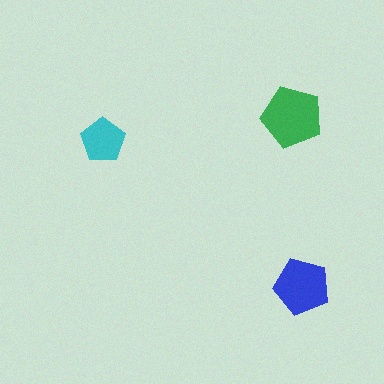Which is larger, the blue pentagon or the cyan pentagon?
The blue one.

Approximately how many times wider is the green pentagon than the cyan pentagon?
About 1.5 times wider.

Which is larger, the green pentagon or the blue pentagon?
The green one.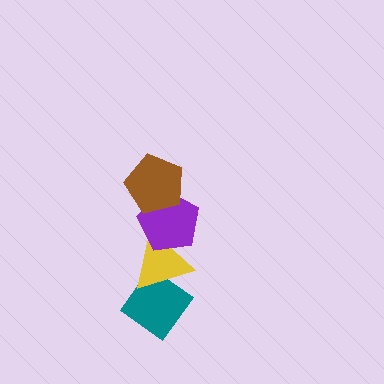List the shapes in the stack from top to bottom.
From top to bottom: the brown pentagon, the purple pentagon, the yellow triangle, the teal diamond.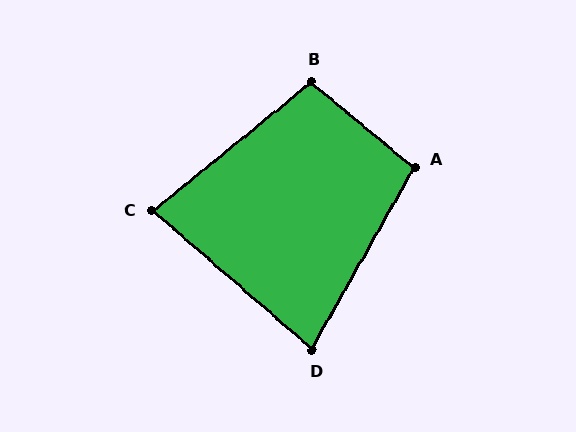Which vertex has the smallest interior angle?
D, at approximately 79 degrees.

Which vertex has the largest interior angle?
B, at approximately 101 degrees.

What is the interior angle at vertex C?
Approximately 80 degrees (acute).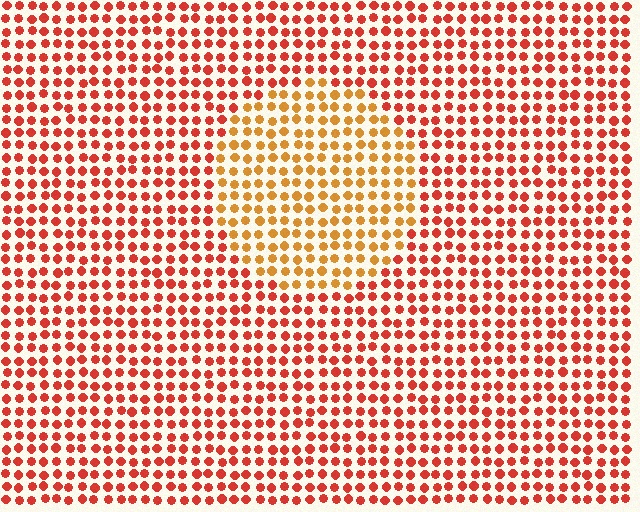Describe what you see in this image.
The image is filled with small red elements in a uniform arrangement. A circle-shaped region is visible where the elements are tinted to a slightly different hue, forming a subtle color boundary.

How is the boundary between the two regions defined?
The boundary is defined purely by a slight shift in hue (about 32 degrees). Spacing, size, and orientation are identical on both sides.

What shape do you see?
I see a circle.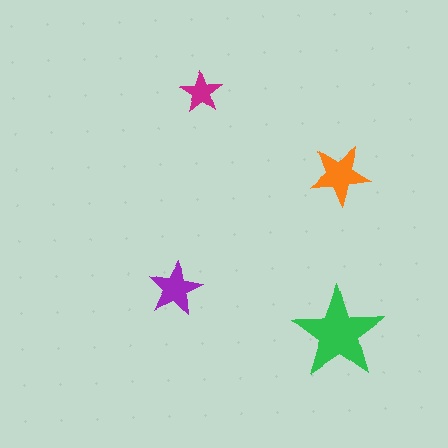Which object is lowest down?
The green star is bottommost.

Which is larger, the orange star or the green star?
The green one.